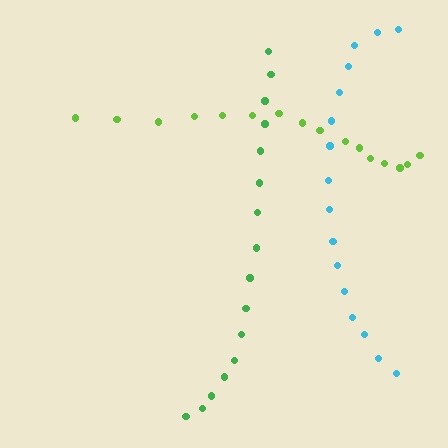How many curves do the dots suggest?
There are 3 distinct paths.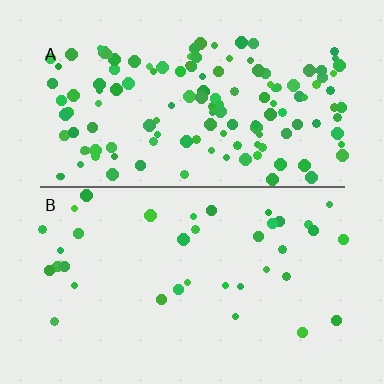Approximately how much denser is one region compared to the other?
Approximately 3.7× — region A over region B.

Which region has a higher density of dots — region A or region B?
A (the top).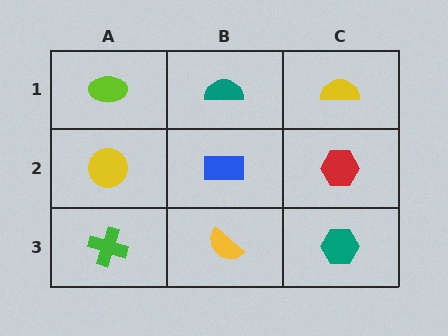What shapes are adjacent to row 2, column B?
A teal semicircle (row 1, column B), a yellow semicircle (row 3, column B), a yellow circle (row 2, column A), a red hexagon (row 2, column C).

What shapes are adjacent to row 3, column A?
A yellow circle (row 2, column A), a yellow semicircle (row 3, column B).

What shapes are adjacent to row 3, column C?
A red hexagon (row 2, column C), a yellow semicircle (row 3, column B).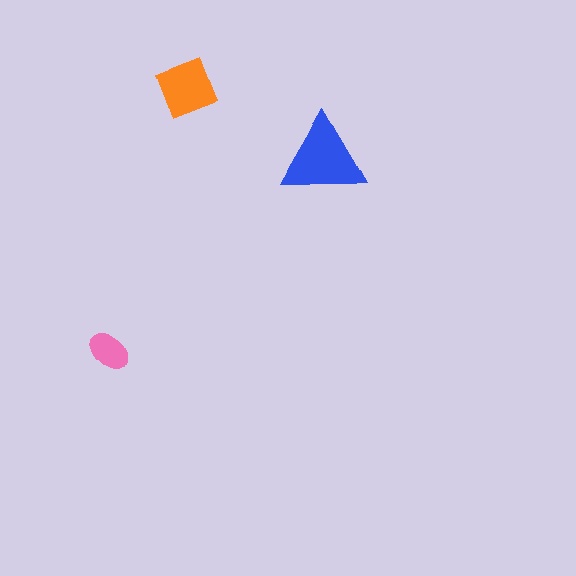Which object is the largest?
The blue triangle.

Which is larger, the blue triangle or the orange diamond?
The blue triangle.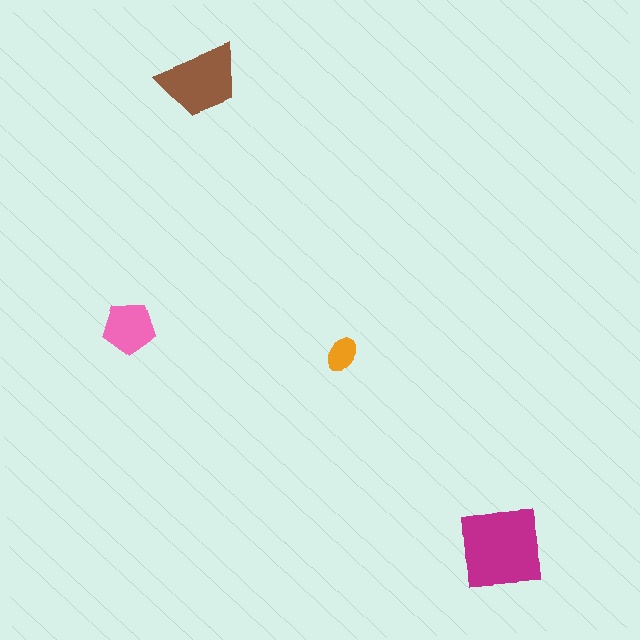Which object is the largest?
The magenta square.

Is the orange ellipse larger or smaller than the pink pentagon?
Smaller.